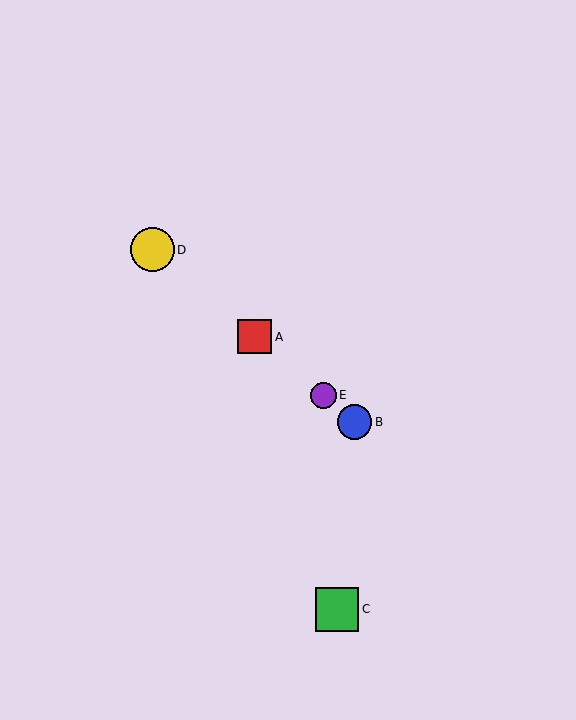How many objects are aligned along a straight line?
4 objects (A, B, D, E) are aligned along a straight line.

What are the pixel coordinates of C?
Object C is at (337, 609).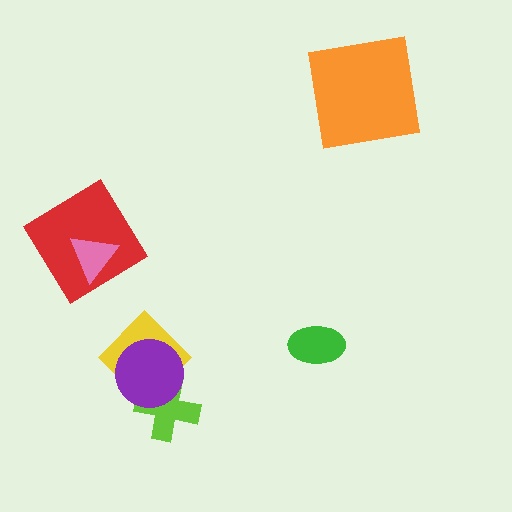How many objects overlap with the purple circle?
2 objects overlap with the purple circle.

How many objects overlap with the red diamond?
1 object overlaps with the red diamond.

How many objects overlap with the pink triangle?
1 object overlaps with the pink triangle.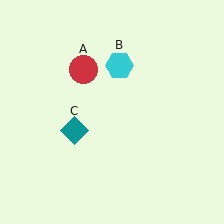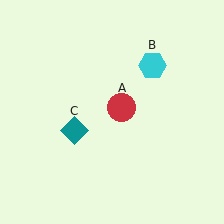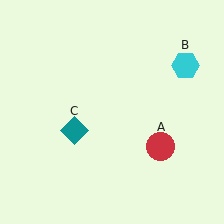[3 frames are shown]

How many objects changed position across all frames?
2 objects changed position: red circle (object A), cyan hexagon (object B).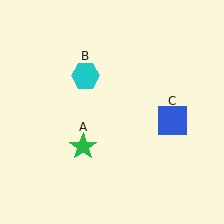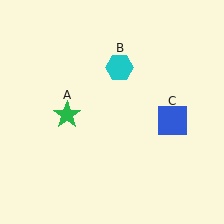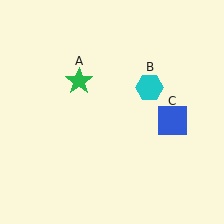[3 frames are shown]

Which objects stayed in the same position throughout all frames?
Blue square (object C) remained stationary.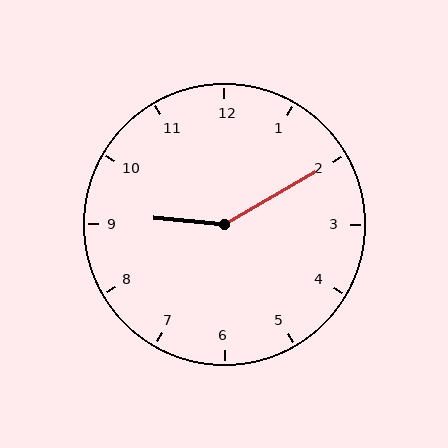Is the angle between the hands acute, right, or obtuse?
It is obtuse.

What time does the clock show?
9:10.